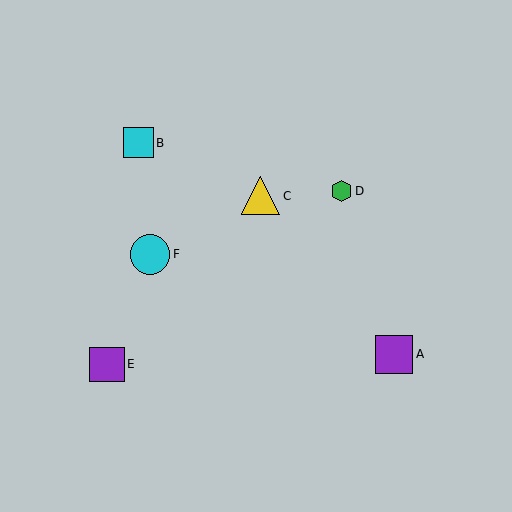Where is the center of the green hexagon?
The center of the green hexagon is at (342, 191).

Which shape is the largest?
The cyan circle (labeled F) is the largest.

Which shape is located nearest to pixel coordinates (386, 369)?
The purple square (labeled A) at (394, 354) is nearest to that location.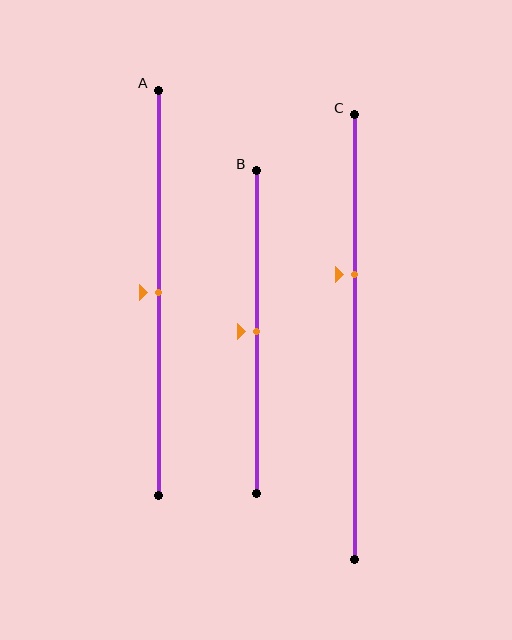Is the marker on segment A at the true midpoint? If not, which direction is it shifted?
Yes, the marker on segment A is at the true midpoint.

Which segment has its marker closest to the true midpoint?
Segment A has its marker closest to the true midpoint.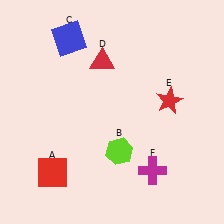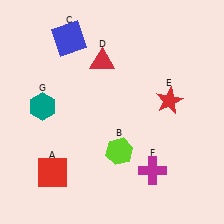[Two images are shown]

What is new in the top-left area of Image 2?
A teal hexagon (G) was added in the top-left area of Image 2.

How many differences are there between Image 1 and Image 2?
There is 1 difference between the two images.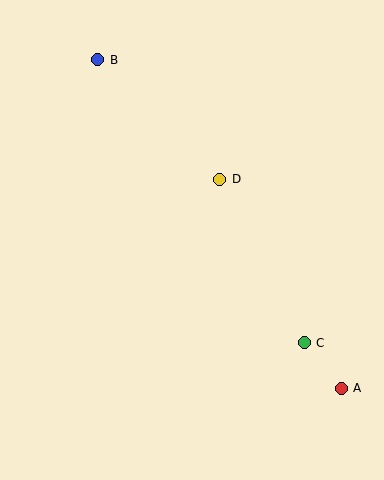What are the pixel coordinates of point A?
Point A is at (341, 388).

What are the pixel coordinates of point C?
Point C is at (304, 343).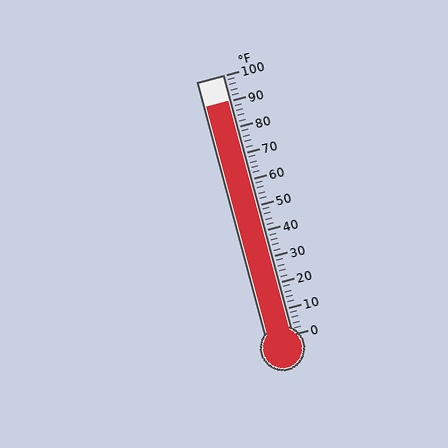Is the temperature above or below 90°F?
The temperature is at 90°F.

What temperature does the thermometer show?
The thermometer shows approximately 90°F.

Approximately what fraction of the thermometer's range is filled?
The thermometer is filled to approximately 90% of its range.